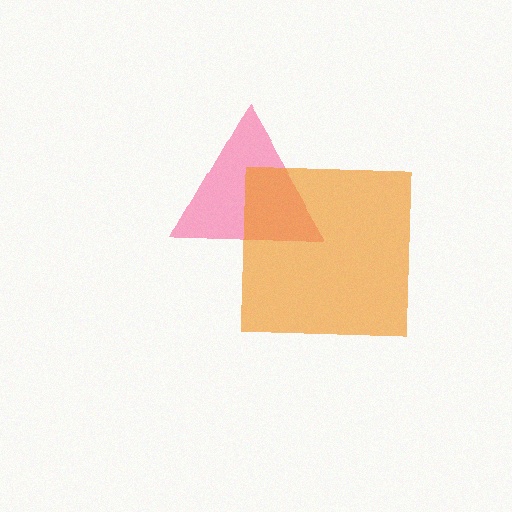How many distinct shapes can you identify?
There are 2 distinct shapes: a pink triangle, an orange square.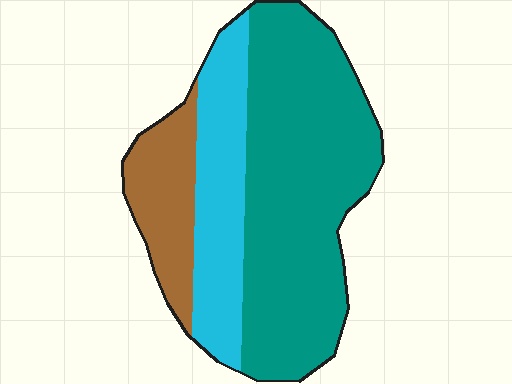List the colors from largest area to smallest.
From largest to smallest: teal, cyan, brown.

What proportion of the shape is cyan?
Cyan covers around 25% of the shape.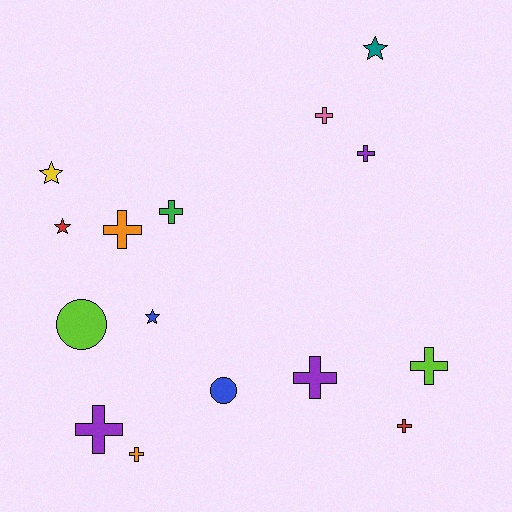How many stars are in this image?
There are 4 stars.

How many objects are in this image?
There are 15 objects.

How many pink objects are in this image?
There is 1 pink object.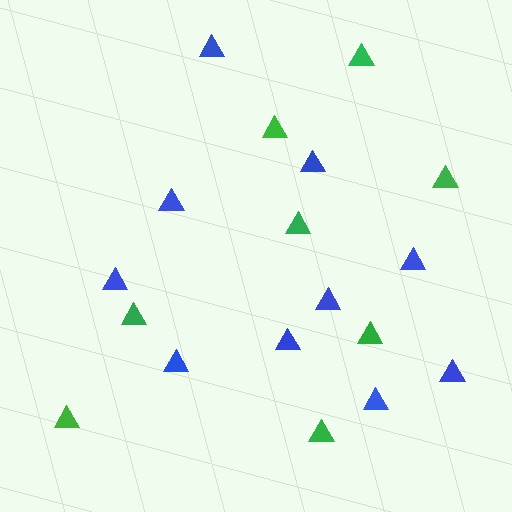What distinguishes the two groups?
There are 2 groups: one group of green triangles (8) and one group of blue triangles (10).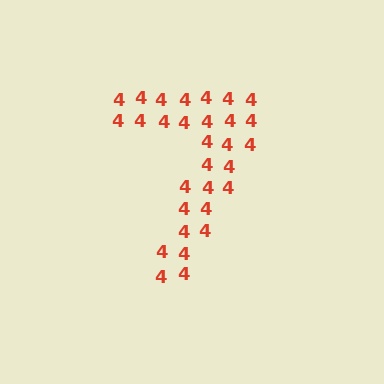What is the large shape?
The large shape is the digit 7.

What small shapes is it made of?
It is made of small digit 4's.